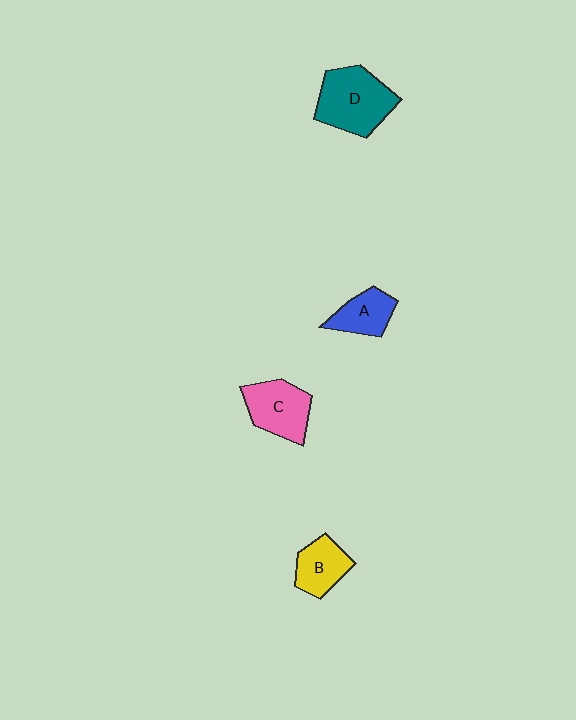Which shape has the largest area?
Shape D (teal).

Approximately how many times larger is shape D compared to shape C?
Approximately 1.3 times.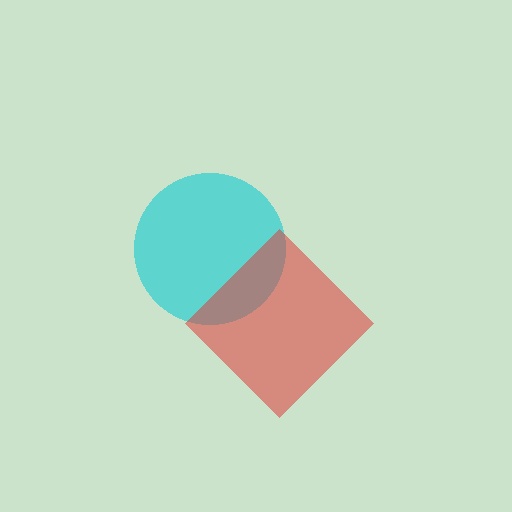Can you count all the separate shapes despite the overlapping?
Yes, there are 2 separate shapes.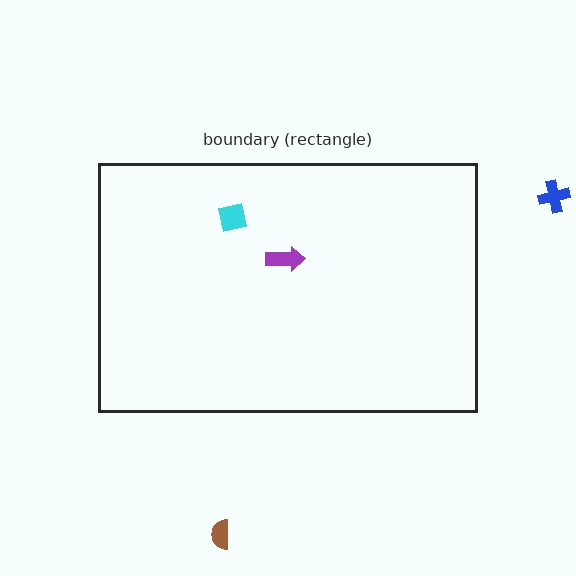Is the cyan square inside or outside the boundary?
Inside.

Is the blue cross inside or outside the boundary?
Outside.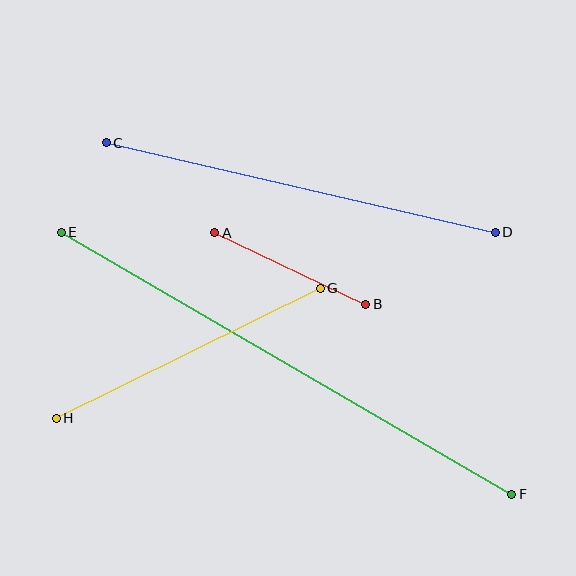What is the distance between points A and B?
The distance is approximately 167 pixels.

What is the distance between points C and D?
The distance is approximately 399 pixels.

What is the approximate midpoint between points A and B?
The midpoint is at approximately (290, 269) pixels.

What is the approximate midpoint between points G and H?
The midpoint is at approximately (188, 353) pixels.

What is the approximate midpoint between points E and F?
The midpoint is at approximately (287, 363) pixels.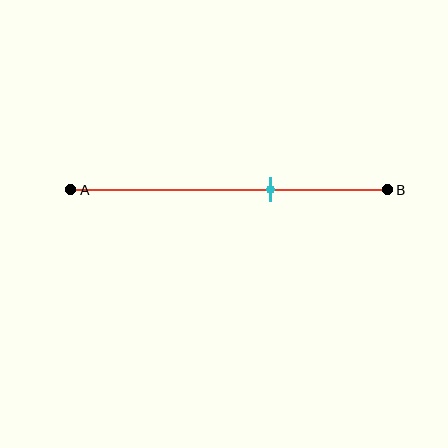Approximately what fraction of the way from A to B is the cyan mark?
The cyan mark is approximately 65% of the way from A to B.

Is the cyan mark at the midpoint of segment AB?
No, the mark is at about 65% from A, not at the 50% midpoint.